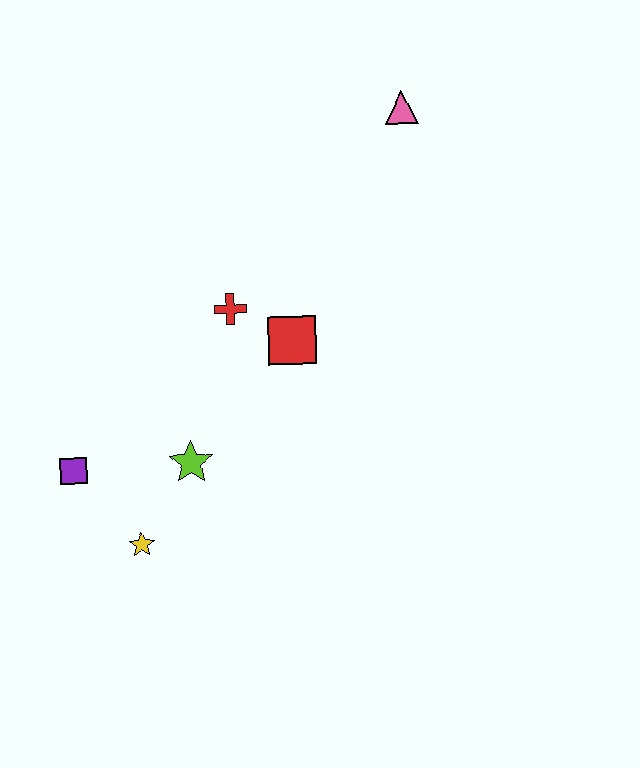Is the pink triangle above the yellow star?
Yes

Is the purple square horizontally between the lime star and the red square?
No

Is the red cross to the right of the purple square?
Yes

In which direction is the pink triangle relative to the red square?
The pink triangle is above the red square.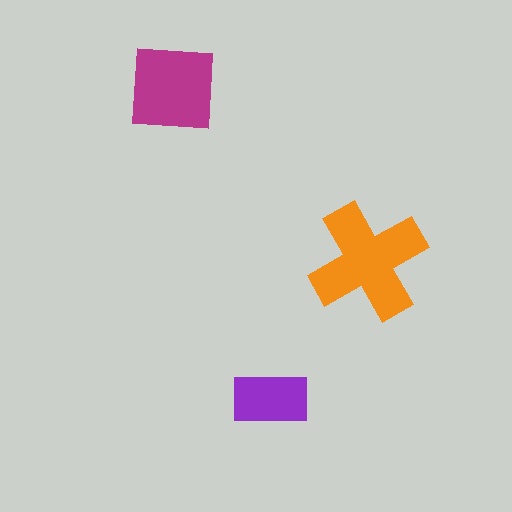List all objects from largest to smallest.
The orange cross, the magenta square, the purple rectangle.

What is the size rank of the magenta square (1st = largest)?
2nd.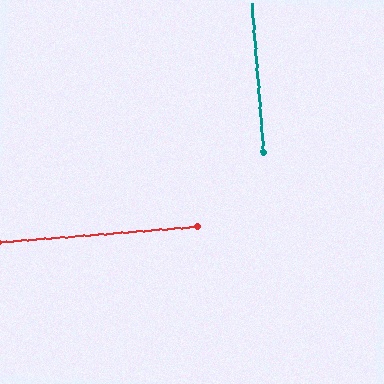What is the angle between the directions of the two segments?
Approximately 90 degrees.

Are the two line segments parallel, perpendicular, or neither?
Perpendicular — they meet at approximately 90°.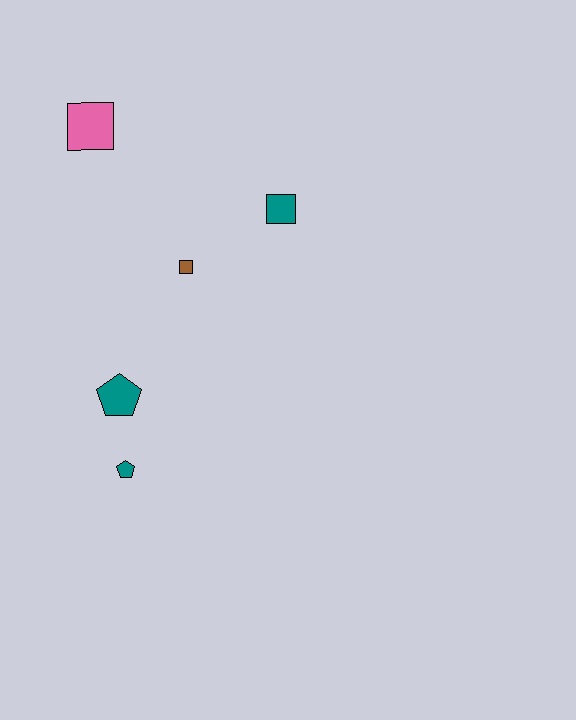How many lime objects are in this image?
There are no lime objects.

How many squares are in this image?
There are 3 squares.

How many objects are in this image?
There are 5 objects.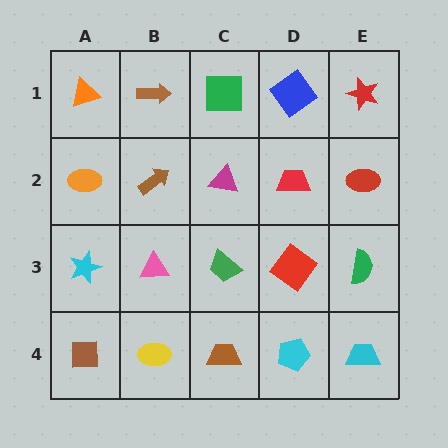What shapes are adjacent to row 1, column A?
An orange ellipse (row 2, column A), a brown arrow (row 1, column B).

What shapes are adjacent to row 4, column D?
A red diamond (row 3, column D), a brown trapezoid (row 4, column C), a cyan trapezoid (row 4, column E).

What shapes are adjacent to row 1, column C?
A magenta triangle (row 2, column C), a brown arrow (row 1, column B), a blue diamond (row 1, column D).